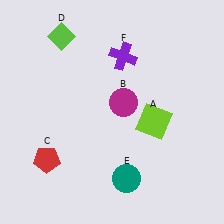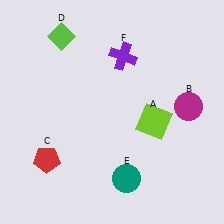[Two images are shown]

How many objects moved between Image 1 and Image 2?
1 object moved between the two images.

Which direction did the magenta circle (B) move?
The magenta circle (B) moved right.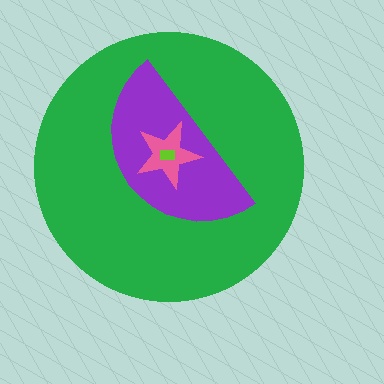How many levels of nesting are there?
4.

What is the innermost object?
The lime rectangle.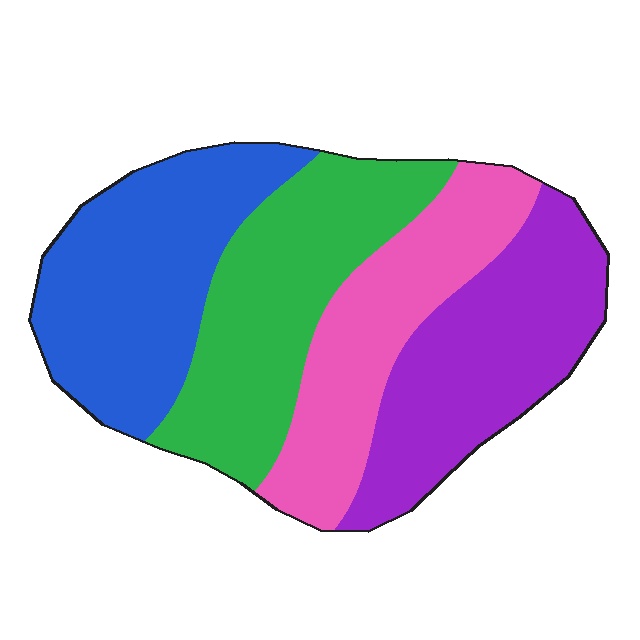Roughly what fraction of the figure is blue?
Blue takes up about one quarter (1/4) of the figure.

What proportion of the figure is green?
Green covers around 25% of the figure.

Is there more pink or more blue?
Blue.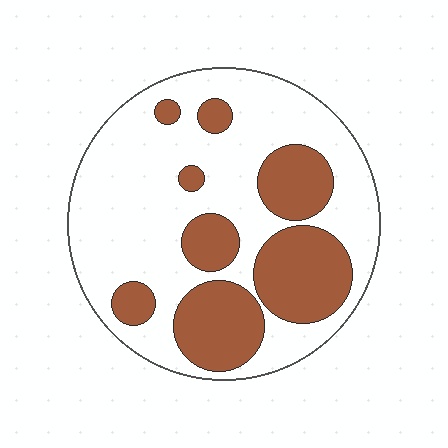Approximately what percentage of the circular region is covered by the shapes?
Approximately 35%.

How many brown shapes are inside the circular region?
8.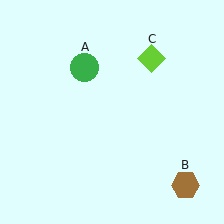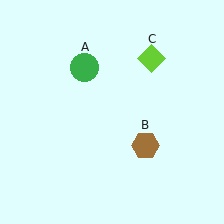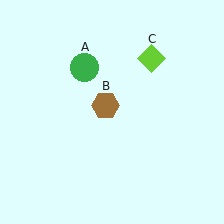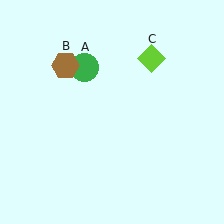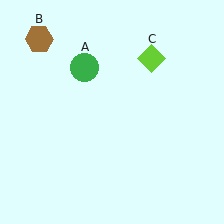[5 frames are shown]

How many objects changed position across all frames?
1 object changed position: brown hexagon (object B).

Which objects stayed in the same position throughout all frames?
Green circle (object A) and lime diamond (object C) remained stationary.